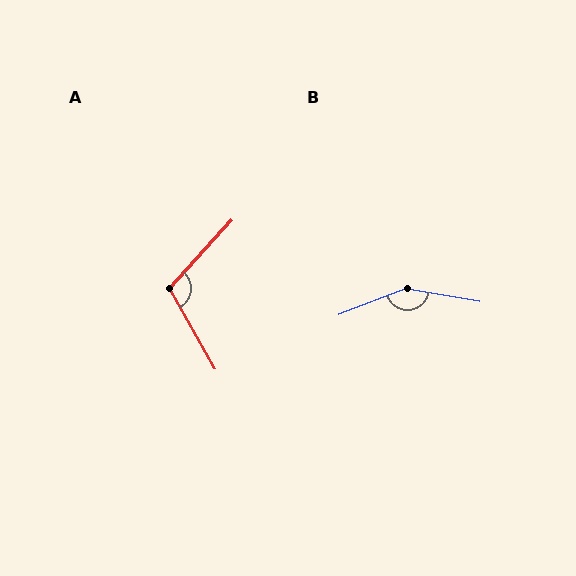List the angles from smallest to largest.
A (108°), B (149°).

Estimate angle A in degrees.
Approximately 108 degrees.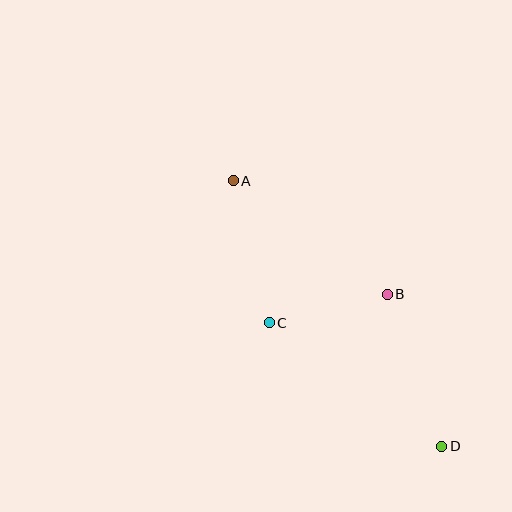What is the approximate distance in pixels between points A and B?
The distance between A and B is approximately 192 pixels.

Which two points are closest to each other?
Points B and C are closest to each other.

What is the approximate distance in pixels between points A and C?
The distance between A and C is approximately 147 pixels.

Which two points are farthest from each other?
Points A and D are farthest from each other.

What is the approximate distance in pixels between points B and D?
The distance between B and D is approximately 162 pixels.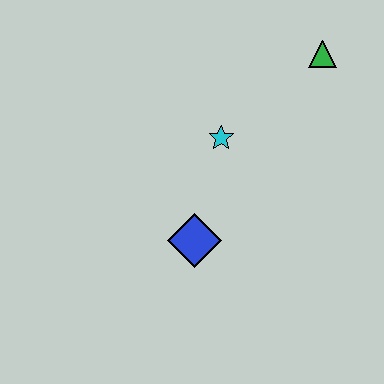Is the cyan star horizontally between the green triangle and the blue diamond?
Yes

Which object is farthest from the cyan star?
The green triangle is farthest from the cyan star.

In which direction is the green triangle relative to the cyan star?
The green triangle is to the right of the cyan star.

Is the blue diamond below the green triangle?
Yes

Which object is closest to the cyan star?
The blue diamond is closest to the cyan star.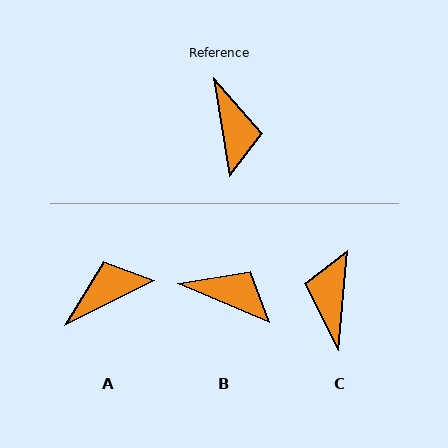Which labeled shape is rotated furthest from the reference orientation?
C, about 165 degrees away.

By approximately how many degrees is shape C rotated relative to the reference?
Approximately 165 degrees counter-clockwise.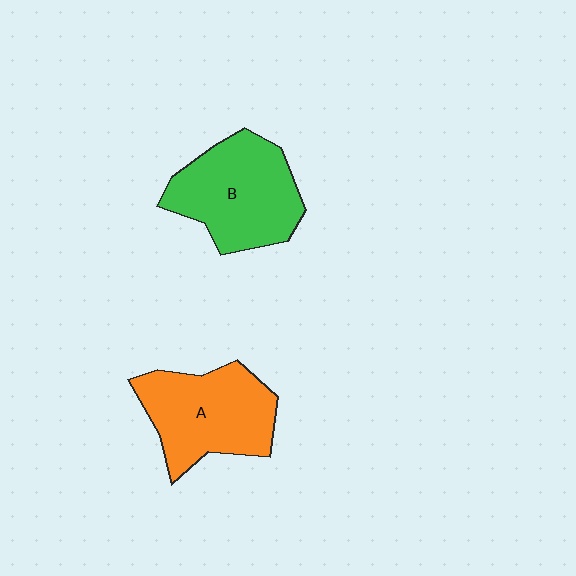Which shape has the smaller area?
Shape A (orange).